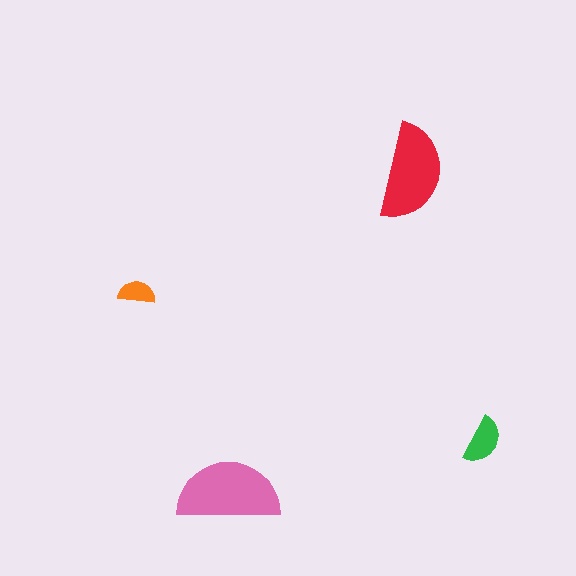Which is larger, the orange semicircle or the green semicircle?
The green one.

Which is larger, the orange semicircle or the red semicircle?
The red one.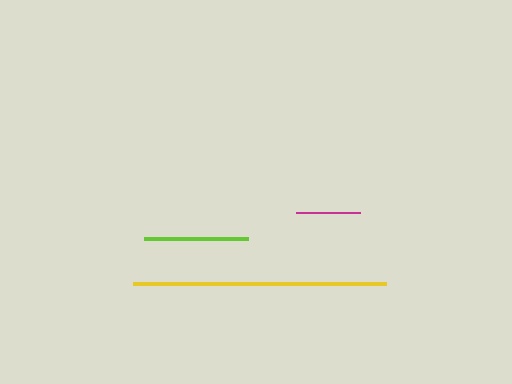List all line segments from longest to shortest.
From longest to shortest: yellow, lime, magenta.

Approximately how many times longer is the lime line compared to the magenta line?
The lime line is approximately 1.6 times the length of the magenta line.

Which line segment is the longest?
The yellow line is the longest at approximately 253 pixels.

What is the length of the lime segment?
The lime segment is approximately 105 pixels long.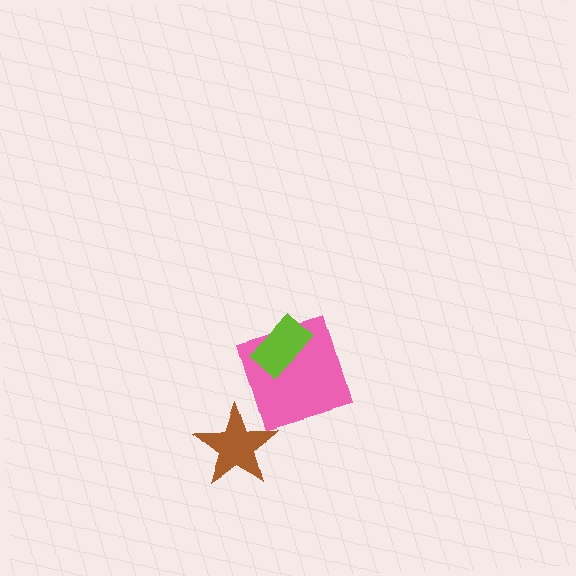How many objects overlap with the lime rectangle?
1 object overlaps with the lime rectangle.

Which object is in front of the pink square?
The lime rectangle is in front of the pink square.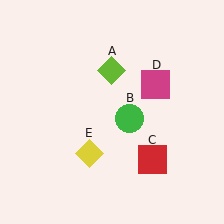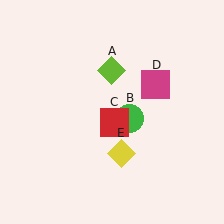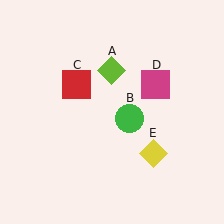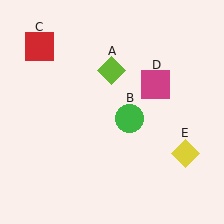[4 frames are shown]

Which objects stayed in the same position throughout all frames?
Lime diamond (object A) and green circle (object B) and magenta square (object D) remained stationary.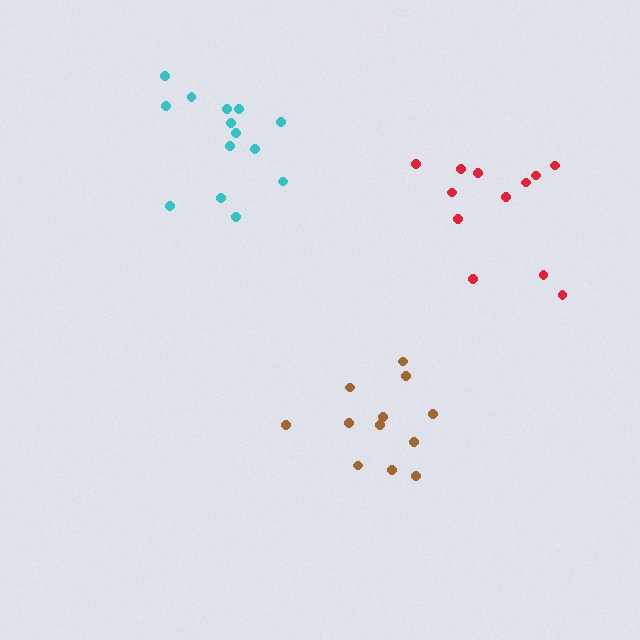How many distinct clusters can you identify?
There are 3 distinct clusters.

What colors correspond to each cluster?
The clusters are colored: brown, cyan, red.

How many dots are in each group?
Group 1: 12 dots, Group 2: 14 dots, Group 3: 12 dots (38 total).